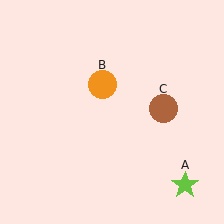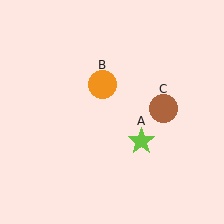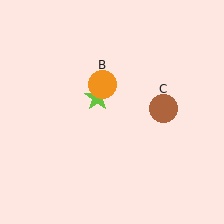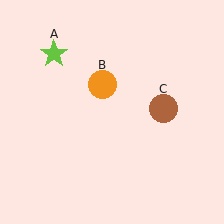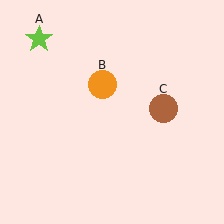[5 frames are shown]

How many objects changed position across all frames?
1 object changed position: lime star (object A).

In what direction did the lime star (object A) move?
The lime star (object A) moved up and to the left.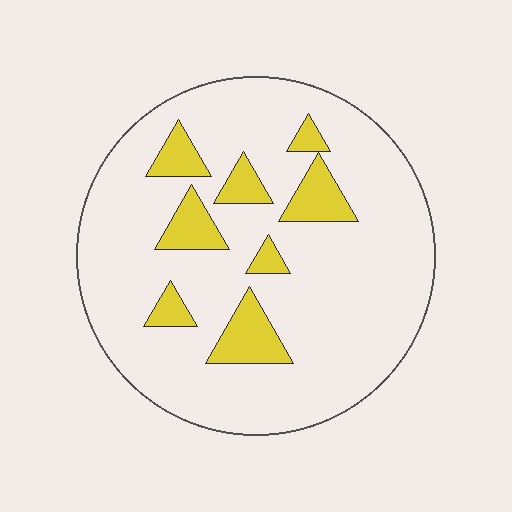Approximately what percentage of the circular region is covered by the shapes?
Approximately 15%.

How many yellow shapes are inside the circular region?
8.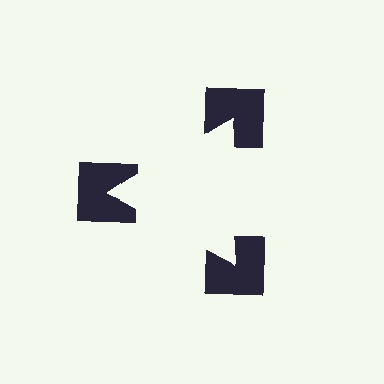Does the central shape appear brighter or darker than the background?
It typically appears slightly brighter than the background, even though no actual brightness change is drawn.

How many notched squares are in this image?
There are 3 — one at each vertex of the illusory triangle.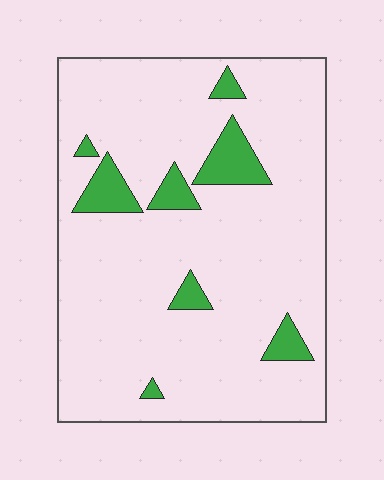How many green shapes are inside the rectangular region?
8.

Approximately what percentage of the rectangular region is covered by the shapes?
Approximately 10%.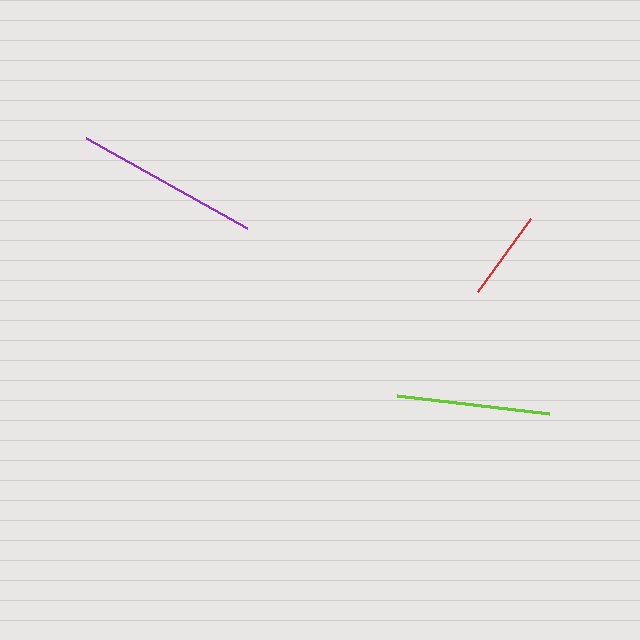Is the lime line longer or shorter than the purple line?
The purple line is longer than the lime line.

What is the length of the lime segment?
The lime segment is approximately 153 pixels long.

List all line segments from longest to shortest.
From longest to shortest: purple, lime, red.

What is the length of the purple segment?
The purple segment is approximately 184 pixels long.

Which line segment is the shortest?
The red line is the shortest at approximately 90 pixels.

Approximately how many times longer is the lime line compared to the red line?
The lime line is approximately 1.7 times the length of the red line.